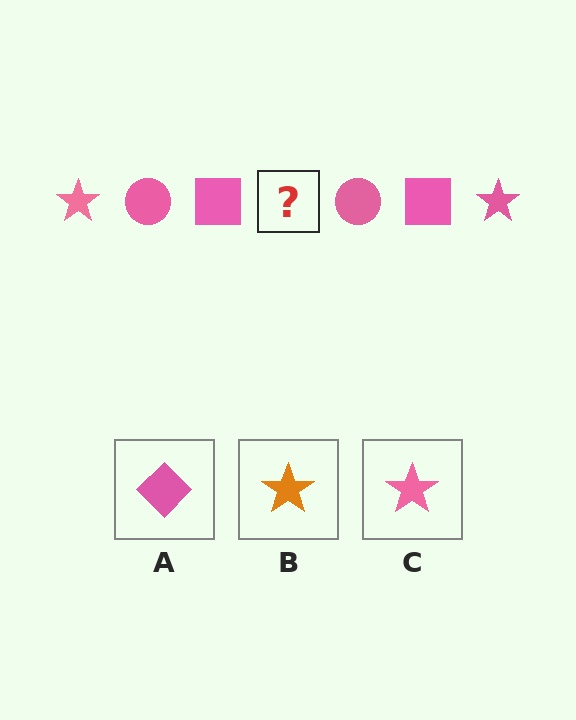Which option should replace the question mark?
Option C.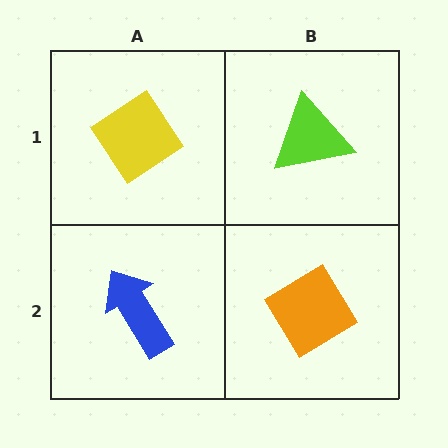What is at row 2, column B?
An orange diamond.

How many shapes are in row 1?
2 shapes.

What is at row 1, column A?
A yellow diamond.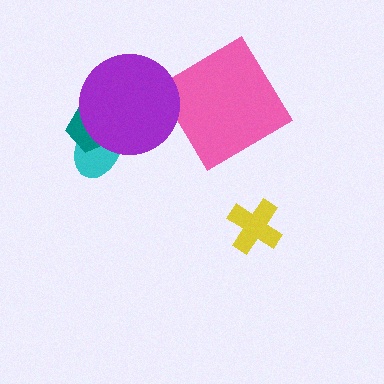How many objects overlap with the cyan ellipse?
2 objects overlap with the cyan ellipse.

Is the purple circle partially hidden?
No, no other shape covers it.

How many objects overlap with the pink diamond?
0 objects overlap with the pink diamond.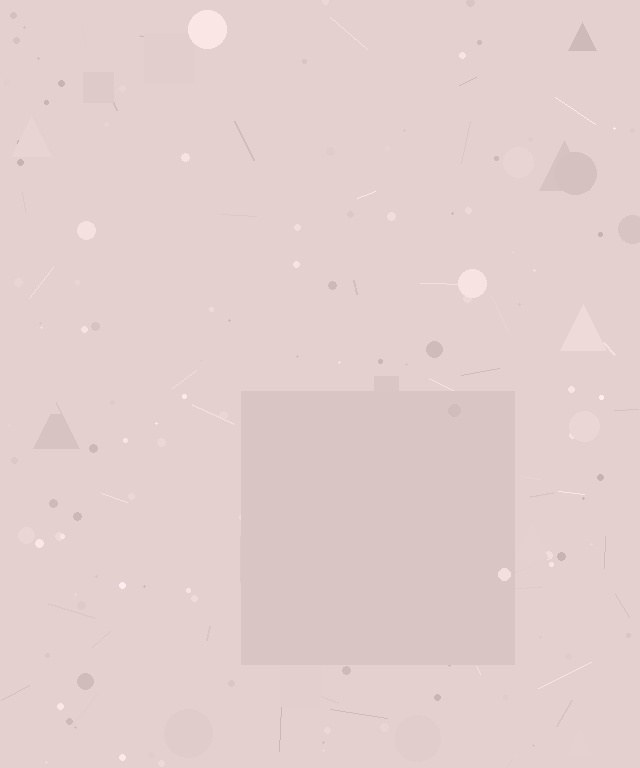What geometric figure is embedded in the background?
A square is embedded in the background.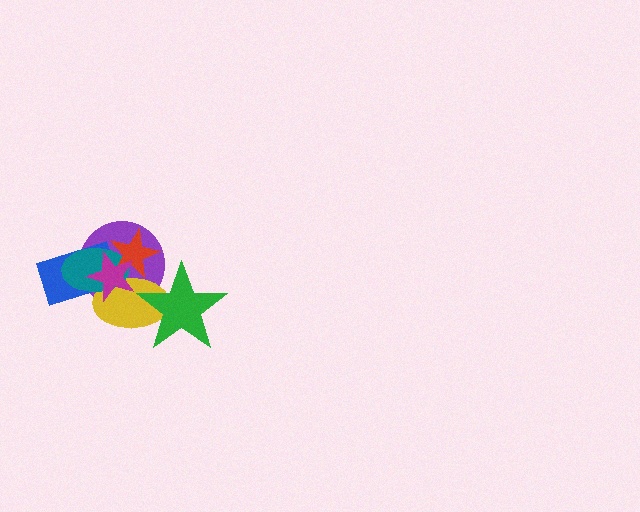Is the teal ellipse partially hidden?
Yes, it is partially covered by another shape.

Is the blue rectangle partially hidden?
Yes, it is partially covered by another shape.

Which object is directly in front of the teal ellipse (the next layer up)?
The red star is directly in front of the teal ellipse.